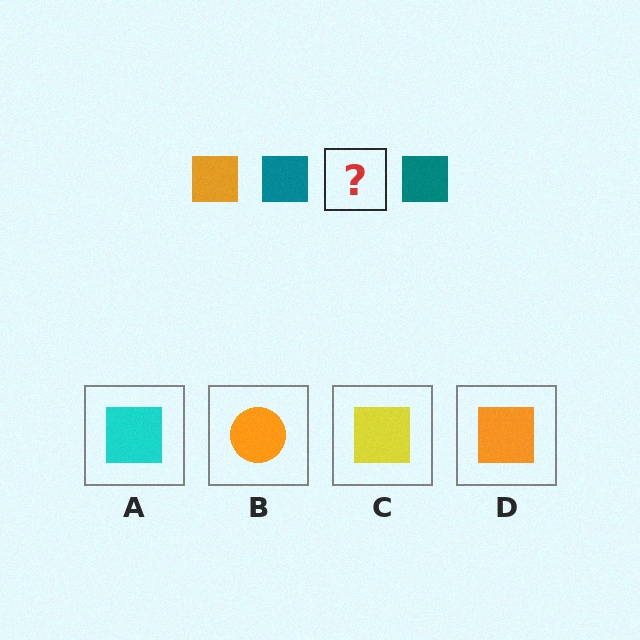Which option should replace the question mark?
Option D.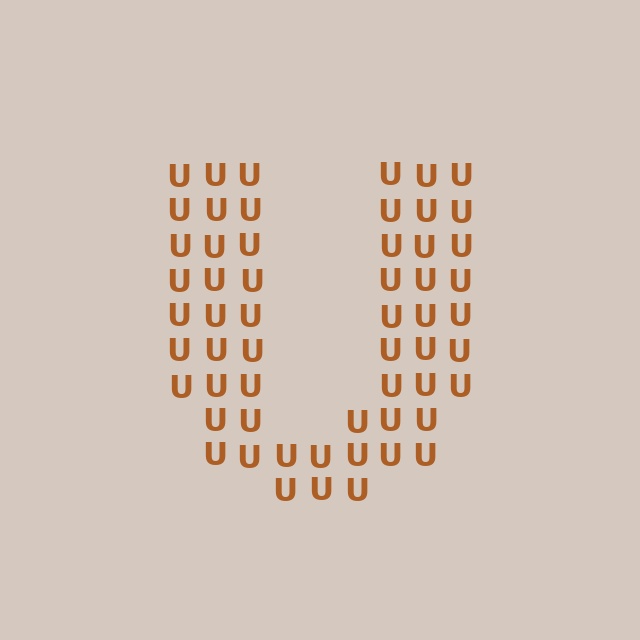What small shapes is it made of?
It is made of small letter U's.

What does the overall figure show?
The overall figure shows the letter U.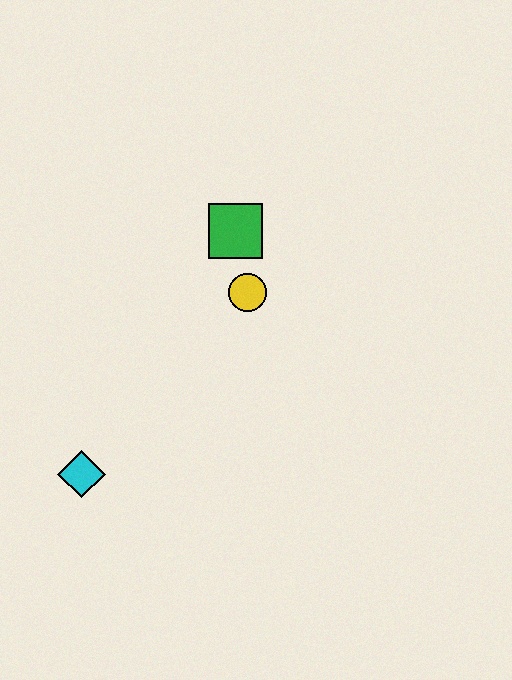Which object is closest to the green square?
The yellow circle is closest to the green square.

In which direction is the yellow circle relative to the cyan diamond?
The yellow circle is above the cyan diamond.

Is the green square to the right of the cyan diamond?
Yes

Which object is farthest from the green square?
The cyan diamond is farthest from the green square.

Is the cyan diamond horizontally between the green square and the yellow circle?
No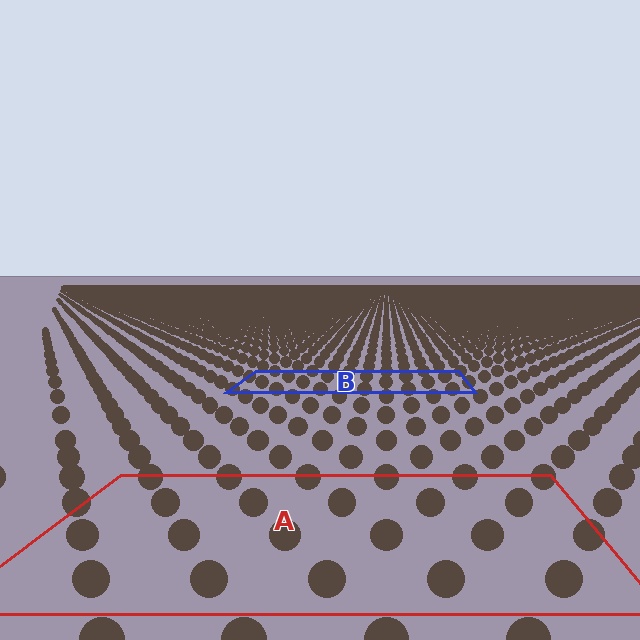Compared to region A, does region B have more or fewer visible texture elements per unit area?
Region B has more texture elements per unit area — they are packed more densely because it is farther away.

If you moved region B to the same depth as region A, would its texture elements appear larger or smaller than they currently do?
They would appear larger. At a closer depth, the same texture elements are projected at a bigger on-screen size.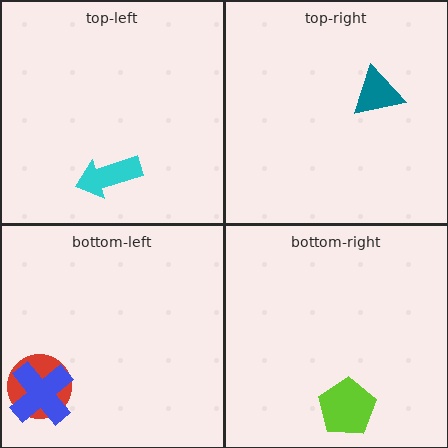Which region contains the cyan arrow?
The top-left region.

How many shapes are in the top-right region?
1.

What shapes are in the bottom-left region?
The red circle, the blue cross.